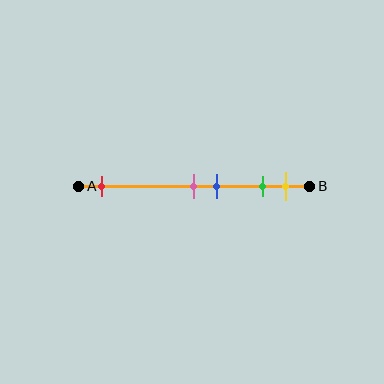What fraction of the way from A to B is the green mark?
The green mark is approximately 80% (0.8) of the way from A to B.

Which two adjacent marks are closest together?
The pink and blue marks are the closest adjacent pair.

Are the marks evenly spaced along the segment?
No, the marks are not evenly spaced.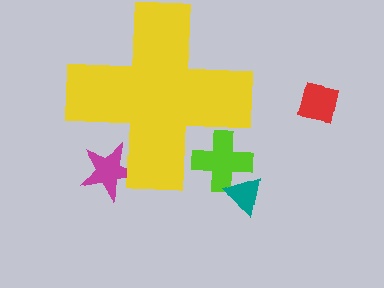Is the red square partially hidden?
No, the red square is fully visible.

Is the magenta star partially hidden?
Yes, the magenta star is partially hidden behind the yellow cross.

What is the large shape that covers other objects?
A yellow cross.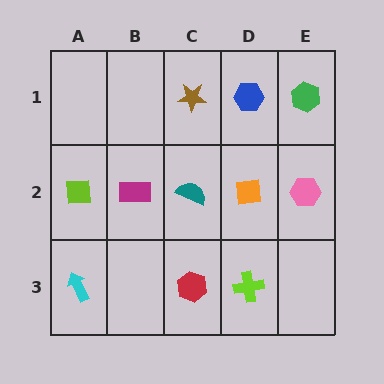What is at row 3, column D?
A lime cross.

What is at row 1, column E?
A green hexagon.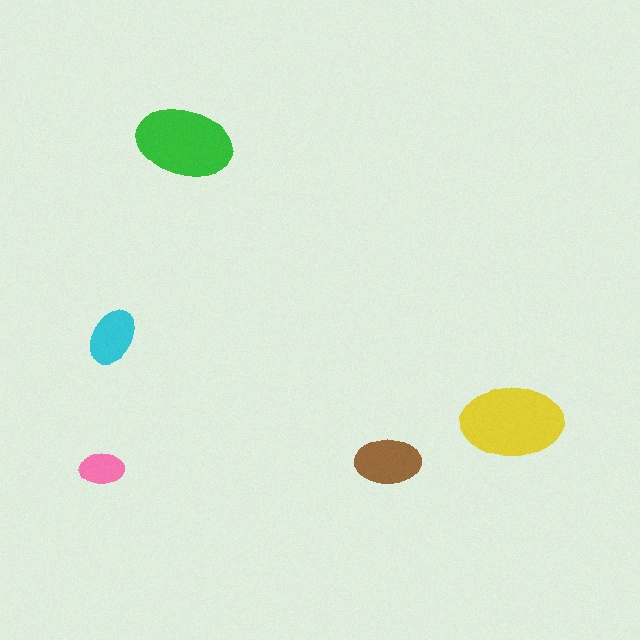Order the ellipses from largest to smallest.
the yellow one, the green one, the brown one, the cyan one, the pink one.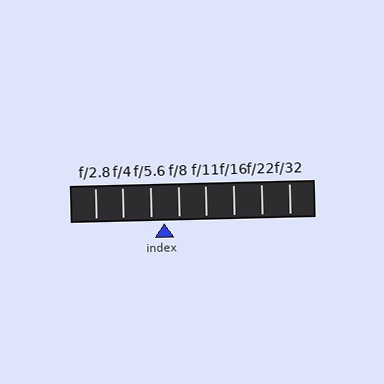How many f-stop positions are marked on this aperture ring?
There are 8 f-stop positions marked.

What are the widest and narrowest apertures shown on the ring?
The widest aperture shown is f/2.8 and the narrowest is f/32.